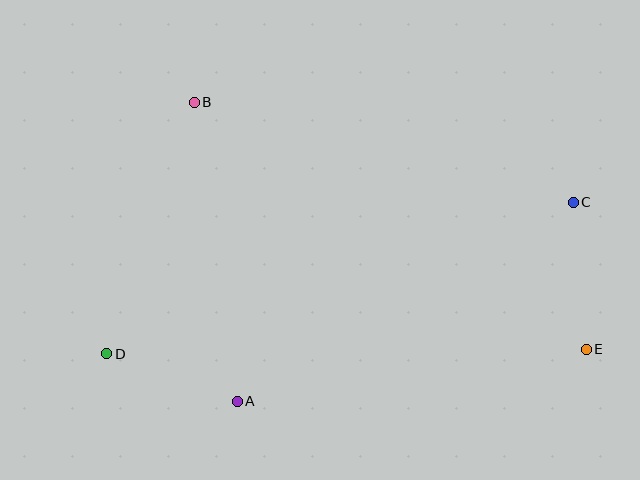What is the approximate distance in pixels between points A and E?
The distance between A and E is approximately 353 pixels.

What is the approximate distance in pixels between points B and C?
The distance between B and C is approximately 392 pixels.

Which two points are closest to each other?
Points A and D are closest to each other.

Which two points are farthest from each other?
Points C and D are farthest from each other.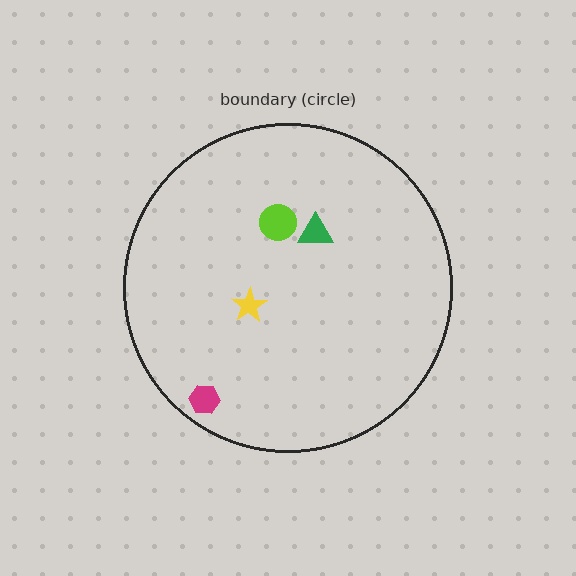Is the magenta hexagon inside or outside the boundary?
Inside.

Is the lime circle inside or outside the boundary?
Inside.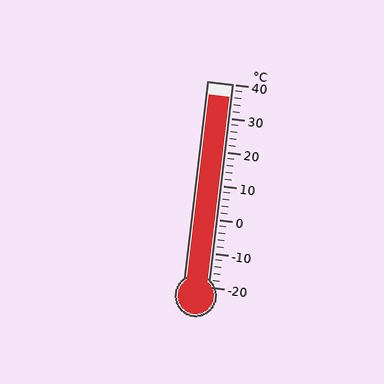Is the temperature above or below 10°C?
The temperature is above 10°C.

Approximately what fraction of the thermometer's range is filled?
The thermometer is filled to approximately 95% of its range.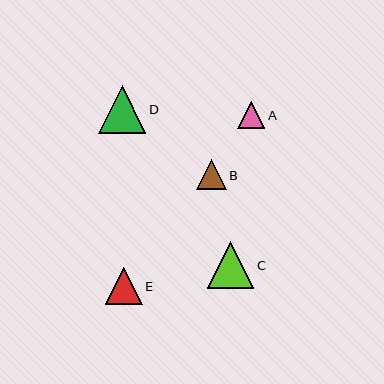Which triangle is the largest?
Triangle D is the largest with a size of approximately 47 pixels.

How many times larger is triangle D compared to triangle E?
Triangle D is approximately 1.3 times the size of triangle E.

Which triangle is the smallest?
Triangle A is the smallest with a size of approximately 27 pixels.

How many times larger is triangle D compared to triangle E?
Triangle D is approximately 1.3 times the size of triangle E.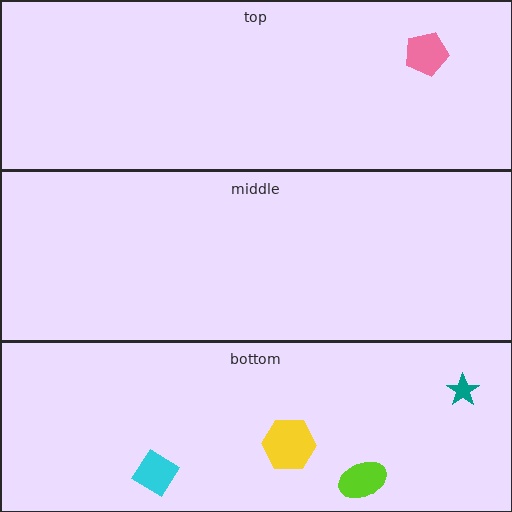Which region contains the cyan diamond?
The bottom region.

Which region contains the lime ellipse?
The bottom region.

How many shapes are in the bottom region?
4.